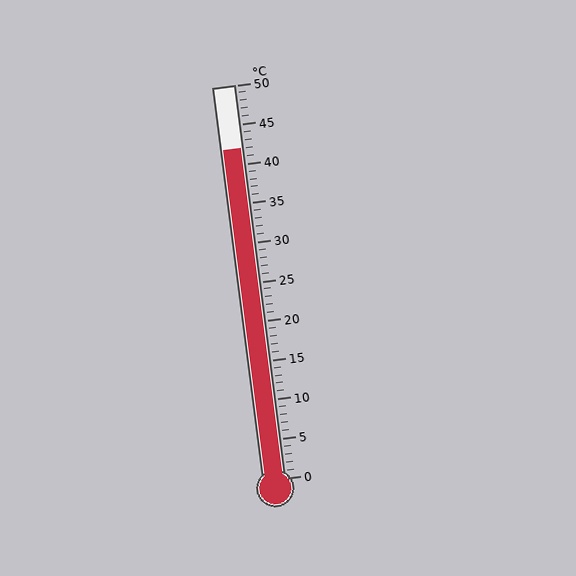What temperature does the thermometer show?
The thermometer shows approximately 42°C.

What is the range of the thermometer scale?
The thermometer scale ranges from 0°C to 50°C.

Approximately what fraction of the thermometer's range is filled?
The thermometer is filled to approximately 85% of its range.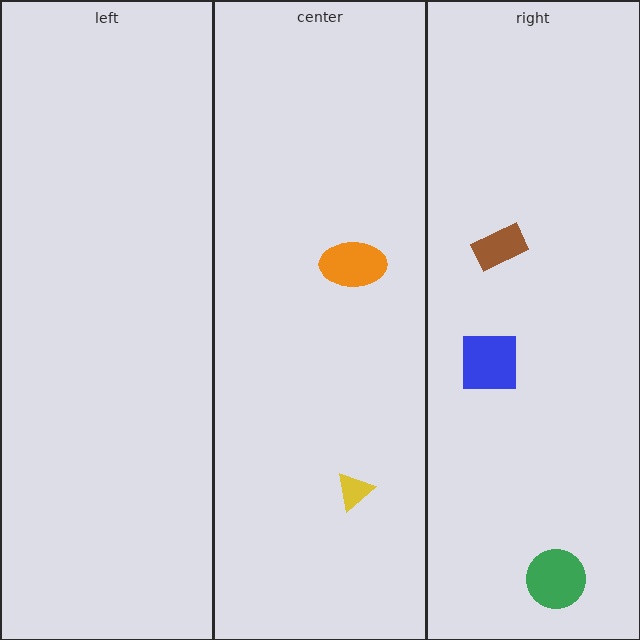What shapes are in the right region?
The blue square, the green circle, the brown rectangle.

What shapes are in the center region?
The yellow triangle, the orange ellipse.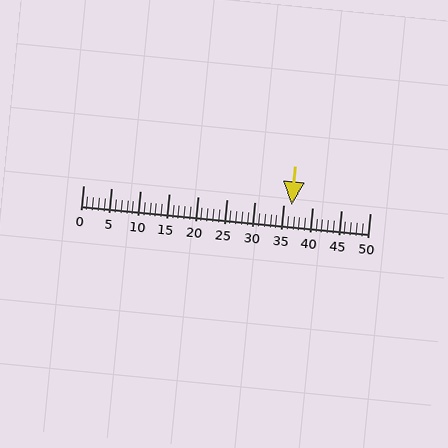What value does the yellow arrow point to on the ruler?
The yellow arrow points to approximately 36.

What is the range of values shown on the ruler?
The ruler shows values from 0 to 50.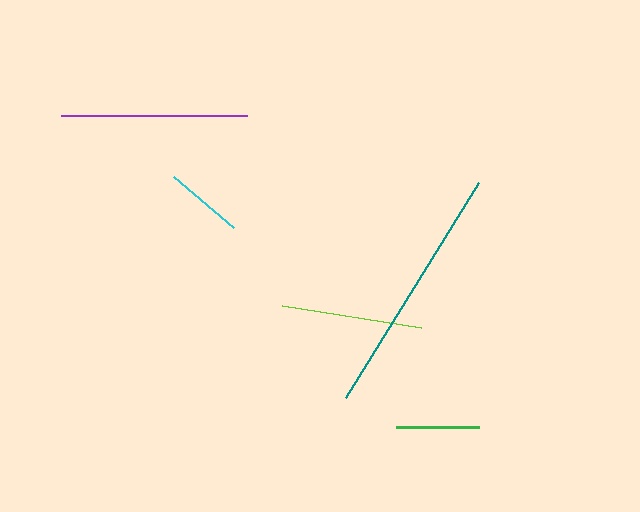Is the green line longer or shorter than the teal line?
The teal line is longer than the green line.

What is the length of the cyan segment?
The cyan segment is approximately 78 pixels long.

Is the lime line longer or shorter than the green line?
The lime line is longer than the green line.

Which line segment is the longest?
The teal line is the longest at approximately 253 pixels.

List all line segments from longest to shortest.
From longest to shortest: teal, purple, lime, green, cyan.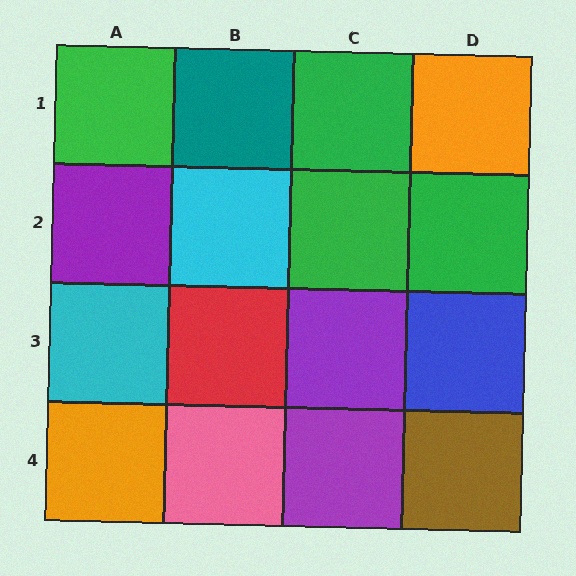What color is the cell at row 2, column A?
Purple.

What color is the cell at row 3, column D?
Blue.